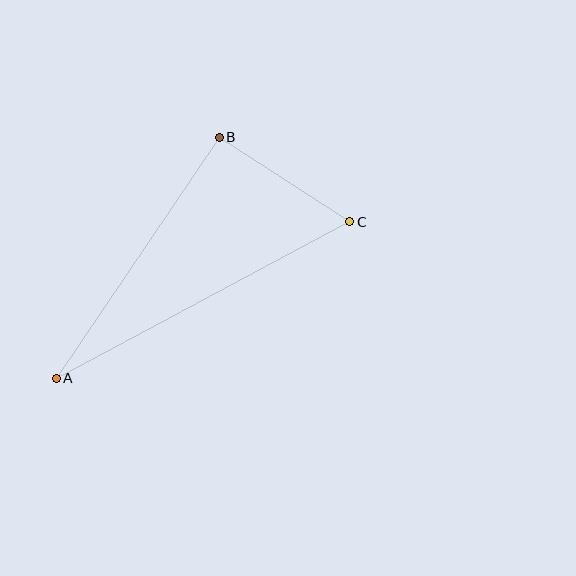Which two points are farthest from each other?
Points A and C are farthest from each other.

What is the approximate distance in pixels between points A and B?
The distance between A and B is approximately 291 pixels.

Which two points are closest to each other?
Points B and C are closest to each other.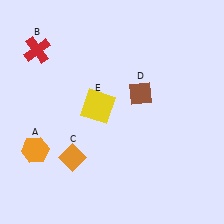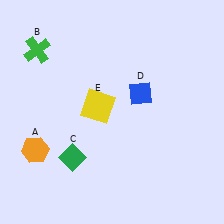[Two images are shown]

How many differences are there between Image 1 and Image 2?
There are 3 differences between the two images.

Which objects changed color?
B changed from red to green. C changed from orange to green. D changed from brown to blue.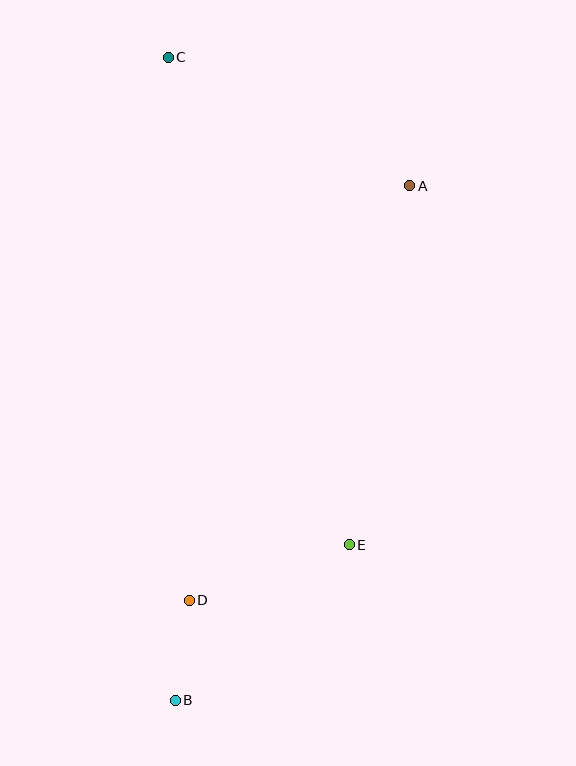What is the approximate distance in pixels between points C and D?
The distance between C and D is approximately 544 pixels.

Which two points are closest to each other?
Points B and D are closest to each other.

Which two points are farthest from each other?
Points B and C are farthest from each other.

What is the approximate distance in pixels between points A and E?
The distance between A and E is approximately 364 pixels.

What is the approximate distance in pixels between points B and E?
The distance between B and E is approximately 234 pixels.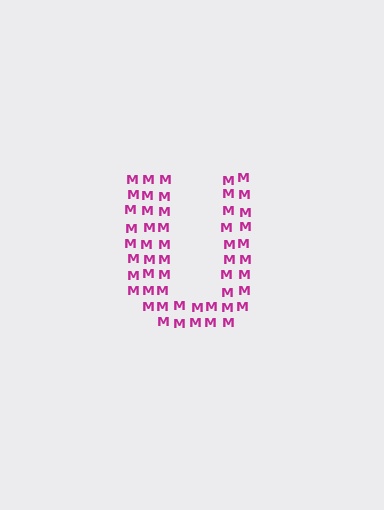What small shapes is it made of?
It is made of small letter M's.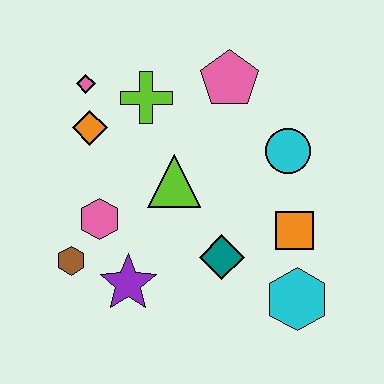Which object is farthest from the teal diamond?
The pink diamond is farthest from the teal diamond.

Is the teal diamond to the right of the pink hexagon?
Yes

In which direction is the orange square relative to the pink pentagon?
The orange square is below the pink pentagon.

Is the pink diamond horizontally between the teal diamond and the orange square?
No